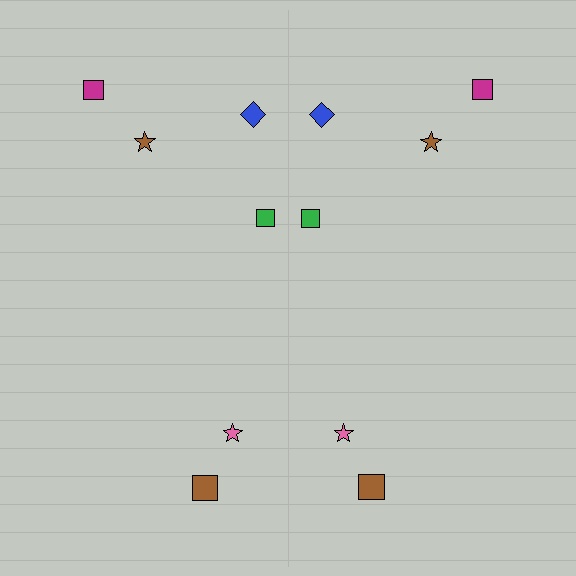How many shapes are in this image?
There are 12 shapes in this image.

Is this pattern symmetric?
Yes, this pattern has bilateral (reflection) symmetry.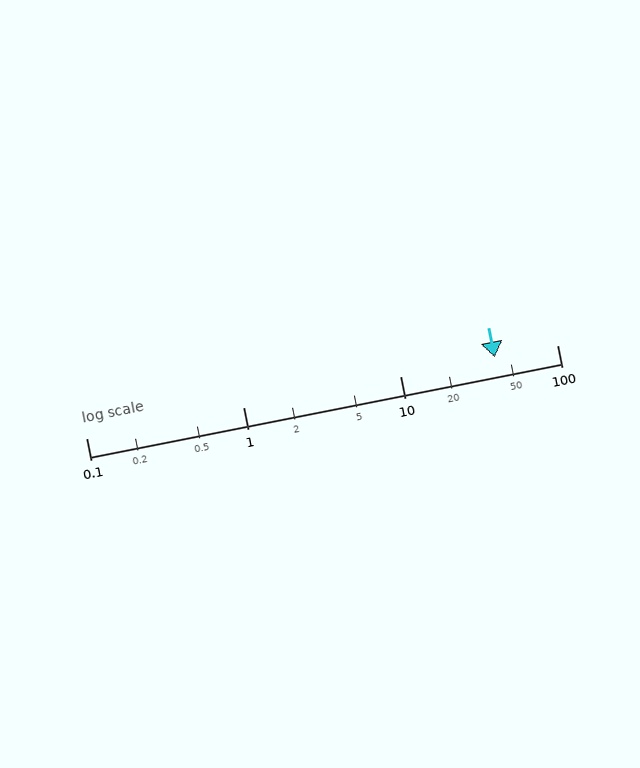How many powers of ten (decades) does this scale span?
The scale spans 3 decades, from 0.1 to 100.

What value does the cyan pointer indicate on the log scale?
The pointer indicates approximately 40.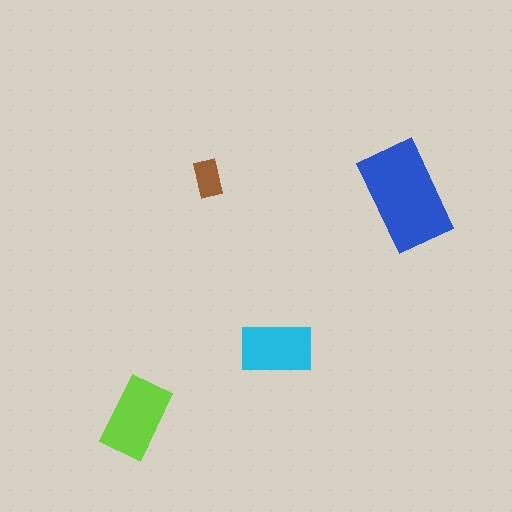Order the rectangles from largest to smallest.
the blue one, the lime one, the cyan one, the brown one.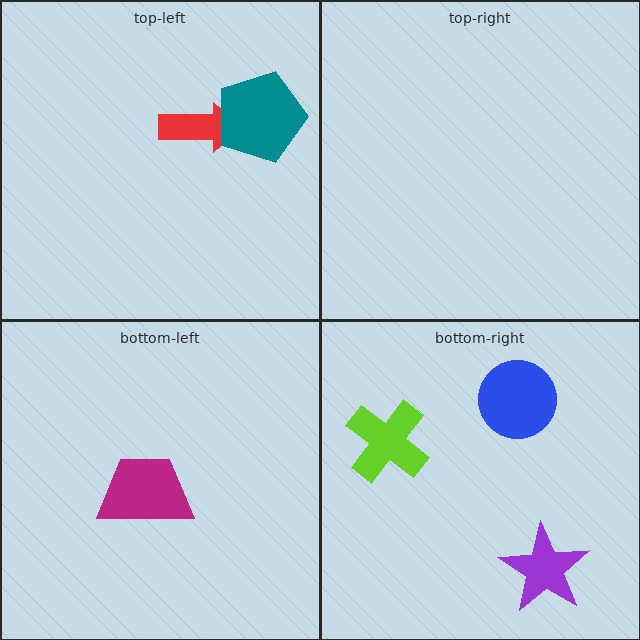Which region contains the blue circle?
The bottom-right region.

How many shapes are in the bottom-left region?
1.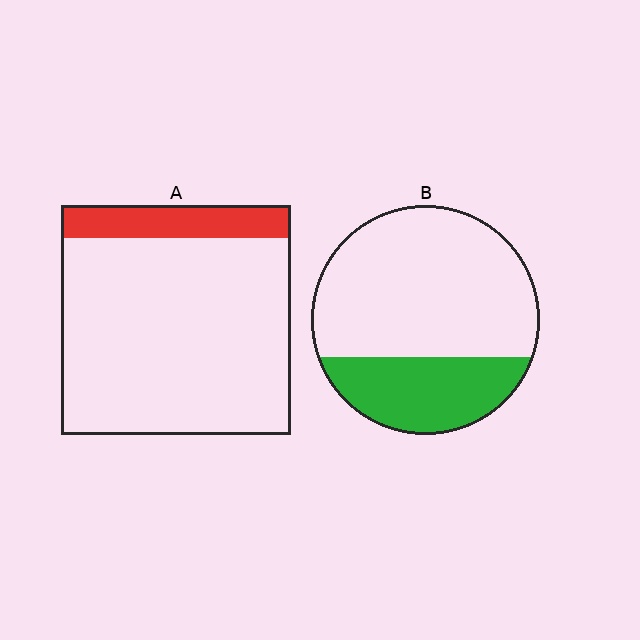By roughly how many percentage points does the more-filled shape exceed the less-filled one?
By roughly 15 percentage points (B over A).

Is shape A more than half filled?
No.